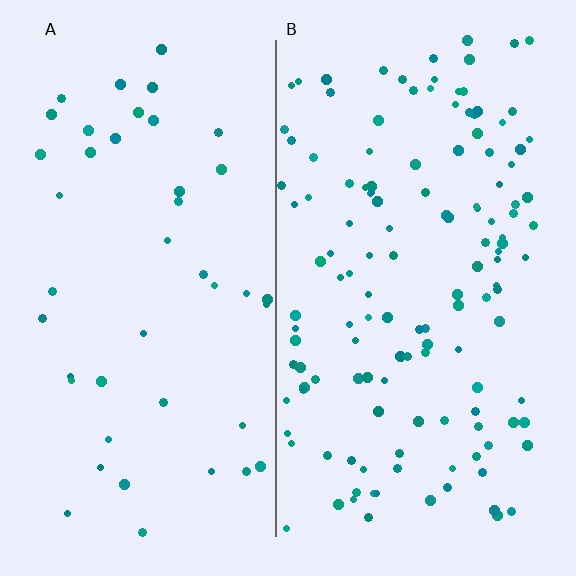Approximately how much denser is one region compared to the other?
Approximately 3.1× — region B over region A.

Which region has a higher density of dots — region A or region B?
B (the right).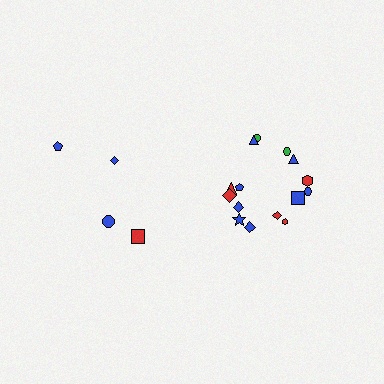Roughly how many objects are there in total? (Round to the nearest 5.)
Roughly 20 objects in total.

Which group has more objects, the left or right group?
The right group.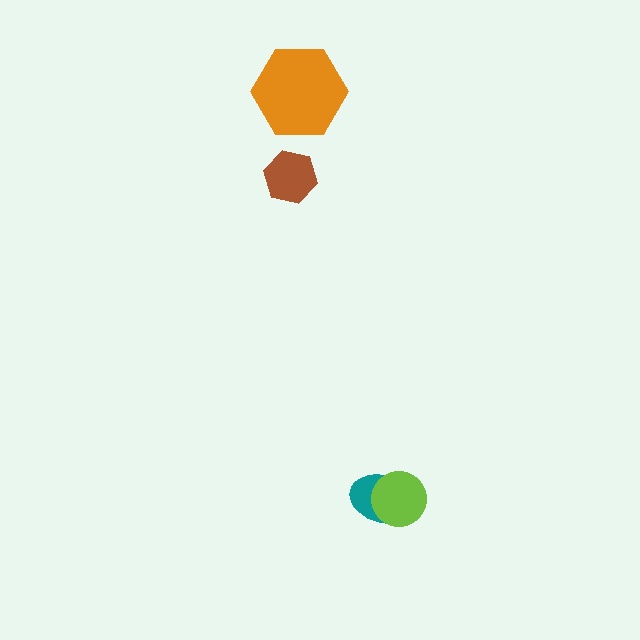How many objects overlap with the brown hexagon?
0 objects overlap with the brown hexagon.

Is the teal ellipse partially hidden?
Yes, it is partially covered by another shape.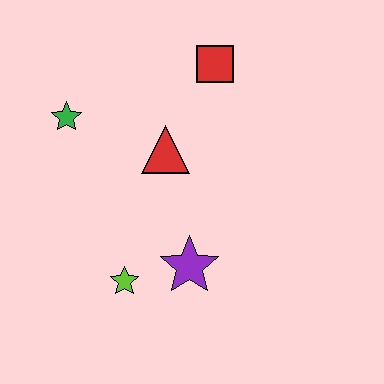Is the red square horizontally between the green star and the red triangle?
No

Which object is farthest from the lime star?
The red square is farthest from the lime star.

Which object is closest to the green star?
The red triangle is closest to the green star.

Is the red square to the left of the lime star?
No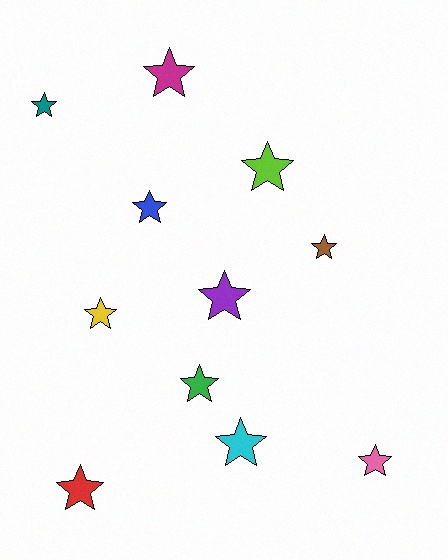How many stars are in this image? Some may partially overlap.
There are 11 stars.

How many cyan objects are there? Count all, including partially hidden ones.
There is 1 cyan object.